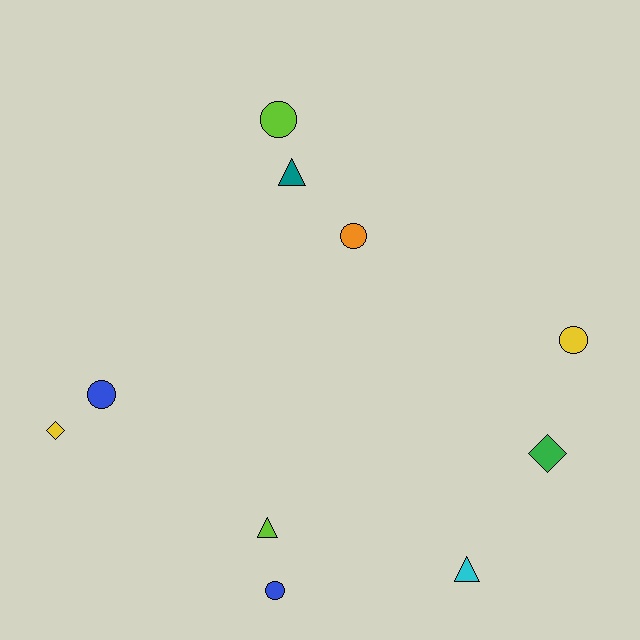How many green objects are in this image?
There is 1 green object.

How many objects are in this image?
There are 10 objects.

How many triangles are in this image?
There are 3 triangles.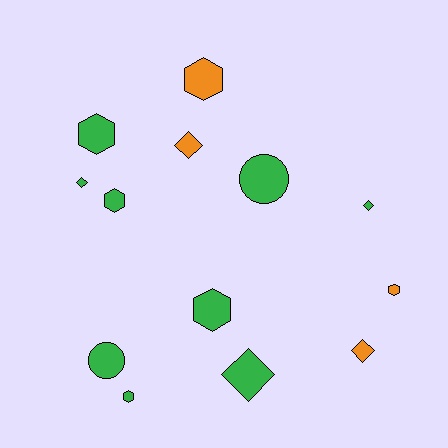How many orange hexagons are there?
There are 2 orange hexagons.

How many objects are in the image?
There are 13 objects.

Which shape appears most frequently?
Hexagon, with 6 objects.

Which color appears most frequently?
Green, with 9 objects.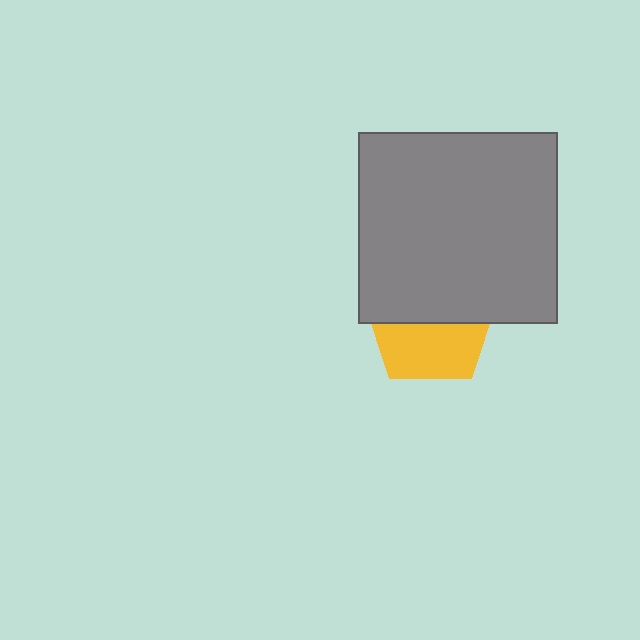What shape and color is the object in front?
The object in front is a gray rectangle.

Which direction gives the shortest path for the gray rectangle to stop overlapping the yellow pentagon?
Moving up gives the shortest separation.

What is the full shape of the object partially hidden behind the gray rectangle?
The partially hidden object is a yellow pentagon.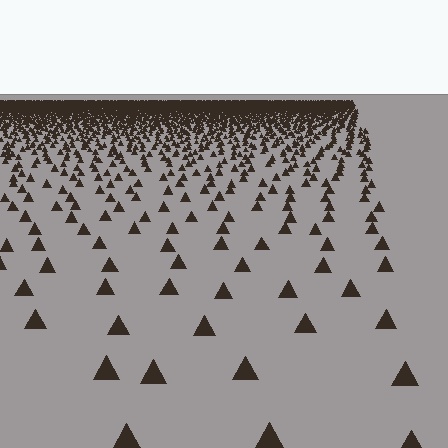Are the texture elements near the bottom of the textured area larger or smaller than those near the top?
Larger. Near the bottom, elements are closer to the viewer and appear at a bigger on-screen size.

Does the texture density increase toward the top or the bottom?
Density increases toward the top.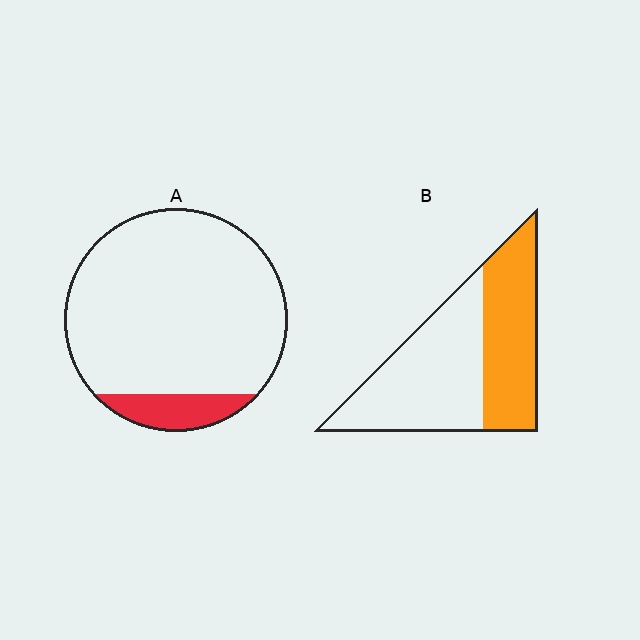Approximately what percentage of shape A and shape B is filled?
A is approximately 10% and B is approximately 45%.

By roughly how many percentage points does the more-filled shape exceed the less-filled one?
By roughly 30 percentage points (B over A).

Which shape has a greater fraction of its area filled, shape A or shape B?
Shape B.